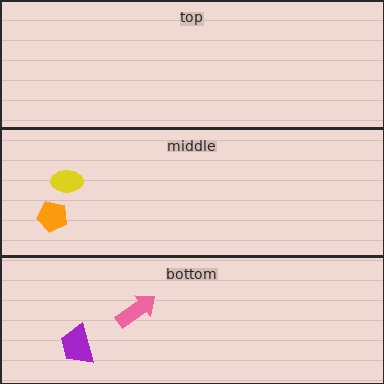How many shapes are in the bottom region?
2.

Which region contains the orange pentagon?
The middle region.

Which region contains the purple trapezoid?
The bottom region.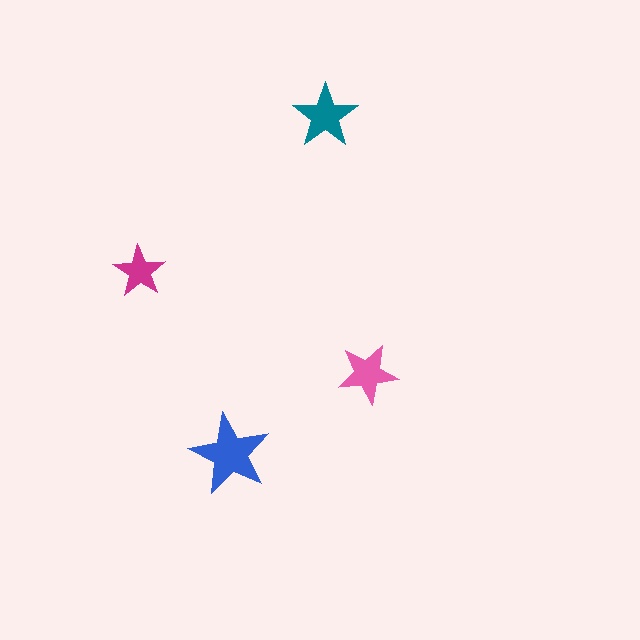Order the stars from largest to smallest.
the blue one, the teal one, the pink one, the magenta one.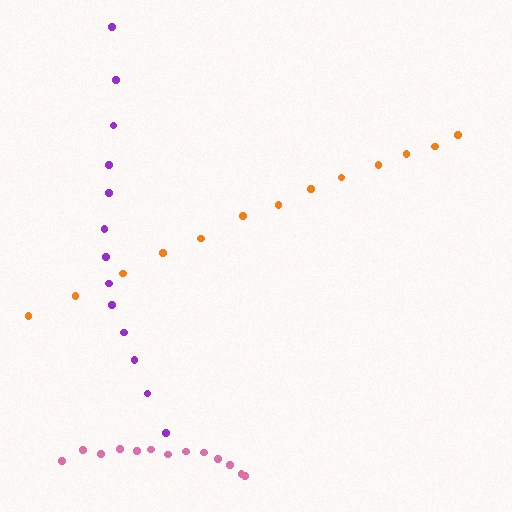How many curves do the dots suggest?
There are 3 distinct paths.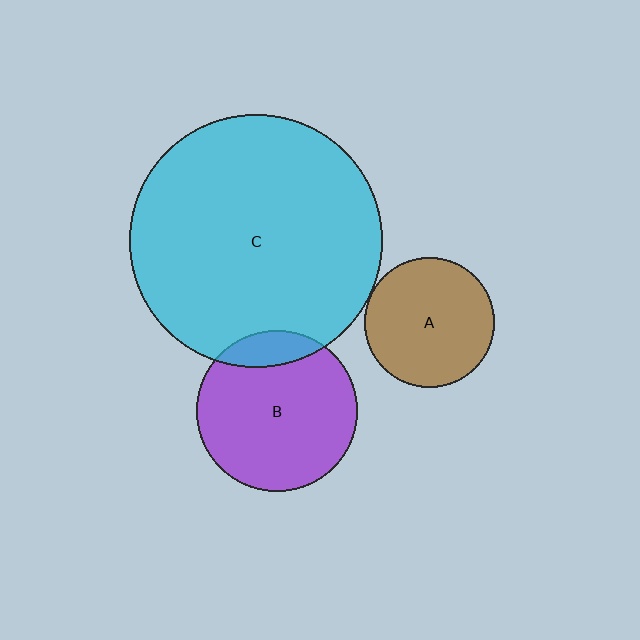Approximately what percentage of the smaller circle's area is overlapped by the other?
Approximately 15%.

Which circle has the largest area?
Circle C (cyan).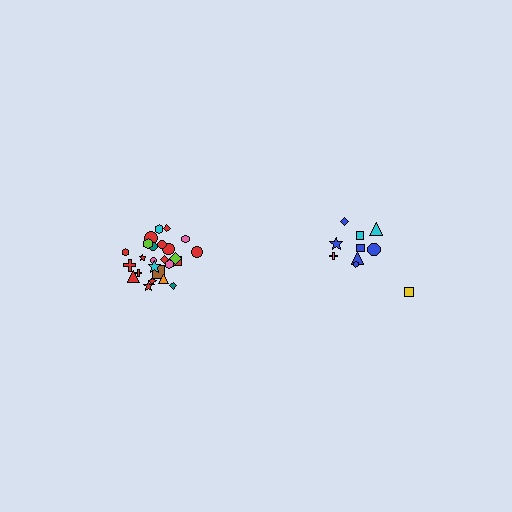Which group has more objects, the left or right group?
The left group.